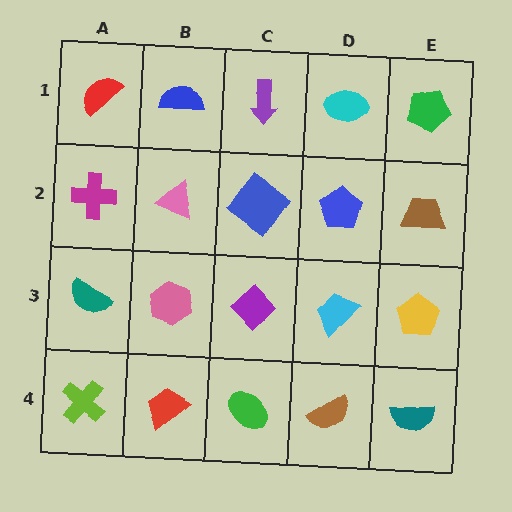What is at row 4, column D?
A brown semicircle.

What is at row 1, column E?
A green pentagon.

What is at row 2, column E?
A brown trapezoid.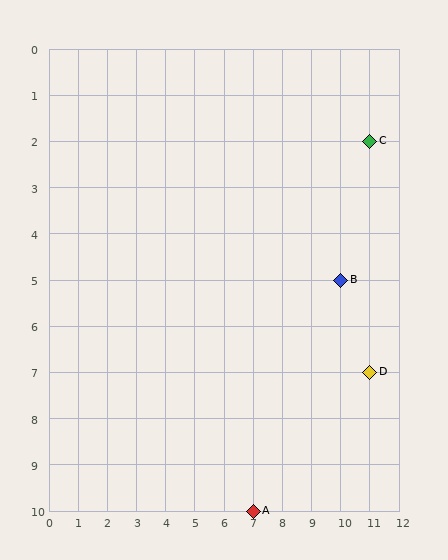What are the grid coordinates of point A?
Point A is at grid coordinates (7, 10).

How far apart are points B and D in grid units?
Points B and D are 1 column and 2 rows apart (about 2.2 grid units diagonally).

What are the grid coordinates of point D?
Point D is at grid coordinates (11, 7).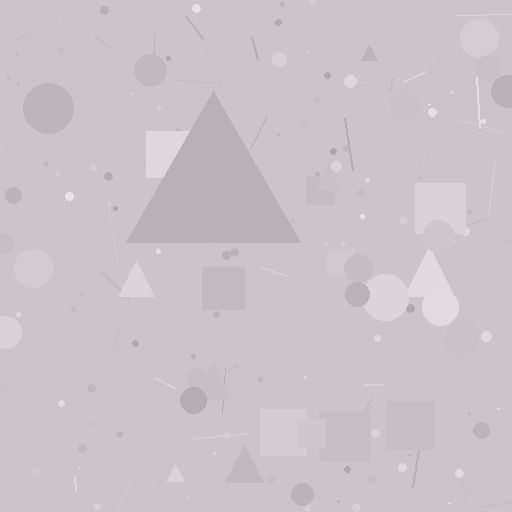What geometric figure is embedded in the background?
A triangle is embedded in the background.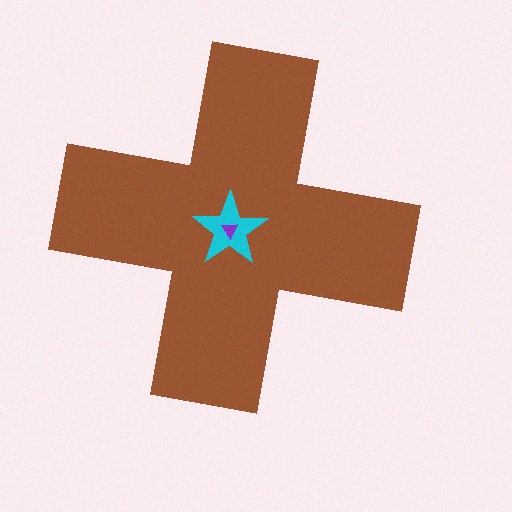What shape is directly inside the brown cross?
The cyan star.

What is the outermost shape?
The brown cross.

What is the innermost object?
The purple triangle.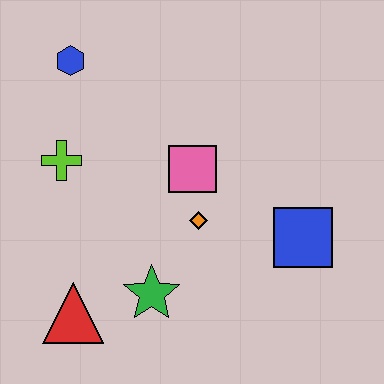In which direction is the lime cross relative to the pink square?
The lime cross is to the left of the pink square.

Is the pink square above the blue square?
Yes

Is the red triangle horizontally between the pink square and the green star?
No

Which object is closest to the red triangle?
The green star is closest to the red triangle.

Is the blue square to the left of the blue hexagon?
No